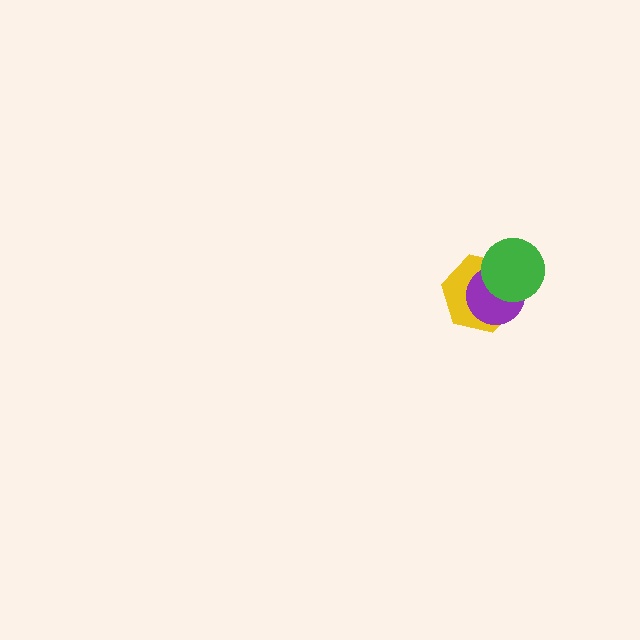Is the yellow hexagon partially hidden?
Yes, it is partially covered by another shape.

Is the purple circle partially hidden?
Yes, it is partially covered by another shape.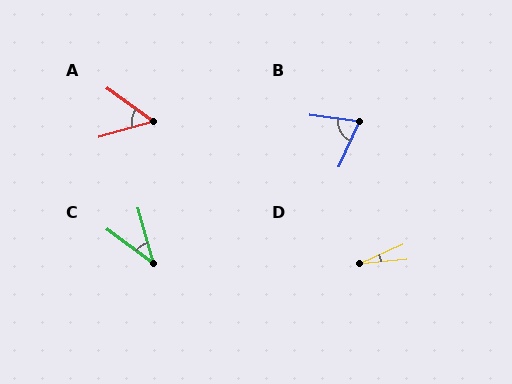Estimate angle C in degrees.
Approximately 37 degrees.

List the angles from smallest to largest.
D (19°), C (37°), A (52°), B (73°).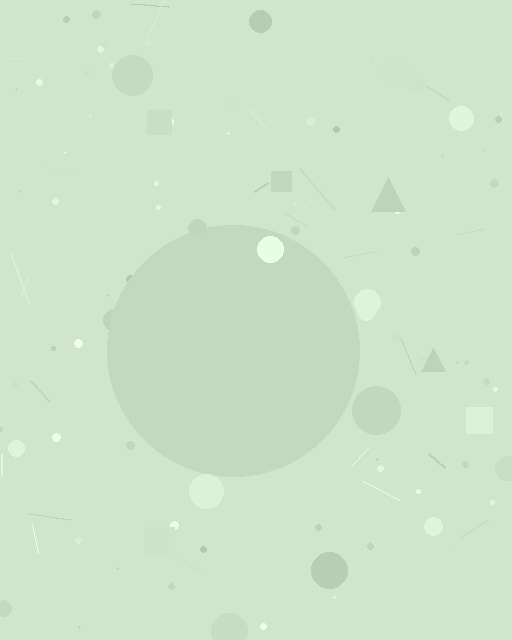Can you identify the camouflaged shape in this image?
The camouflaged shape is a circle.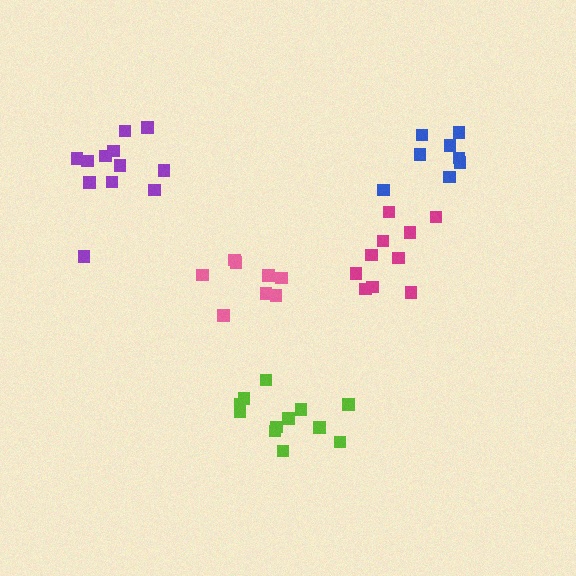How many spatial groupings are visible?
There are 5 spatial groupings.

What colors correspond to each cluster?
The clusters are colored: pink, lime, purple, blue, magenta.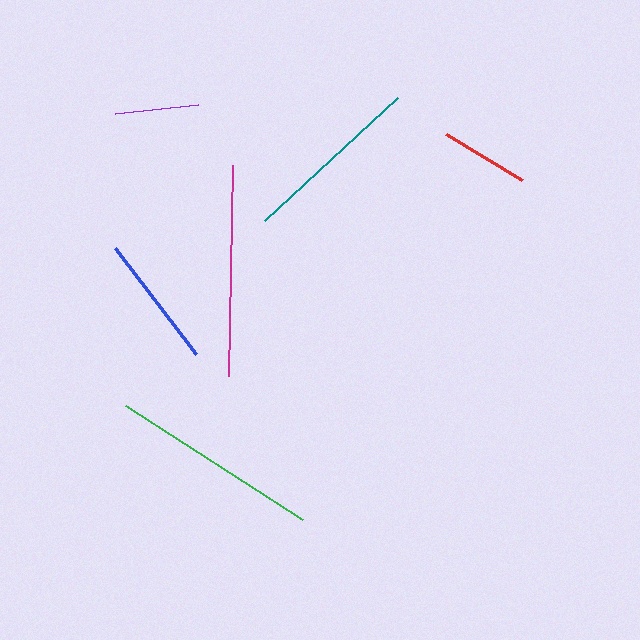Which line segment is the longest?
The magenta line is the longest at approximately 211 pixels.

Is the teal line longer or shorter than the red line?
The teal line is longer than the red line.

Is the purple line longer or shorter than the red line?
The red line is longer than the purple line.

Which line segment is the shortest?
The purple line is the shortest at approximately 84 pixels.